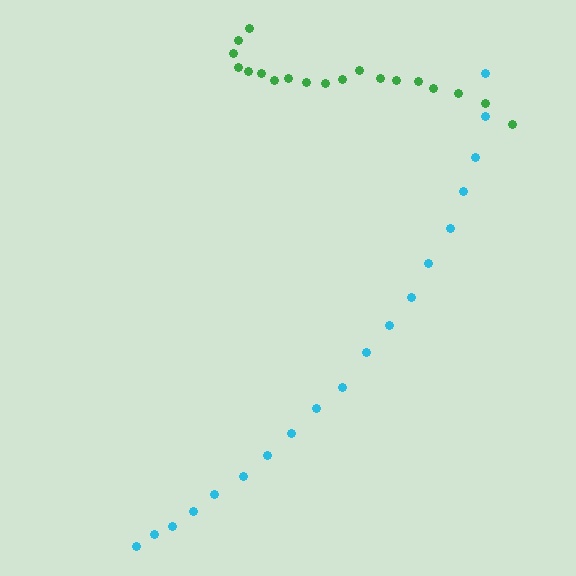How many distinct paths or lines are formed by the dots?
There are 2 distinct paths.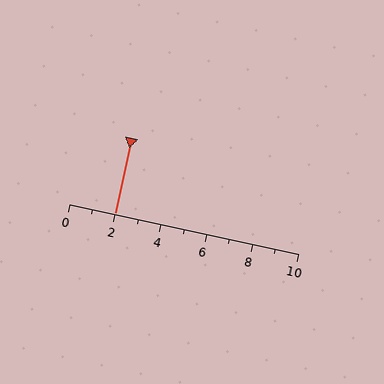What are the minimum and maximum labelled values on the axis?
The axis runs from 0 to 10.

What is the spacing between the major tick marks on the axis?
The major ticks are spaced 2 apart.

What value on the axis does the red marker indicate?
The marker indicates approximately 2.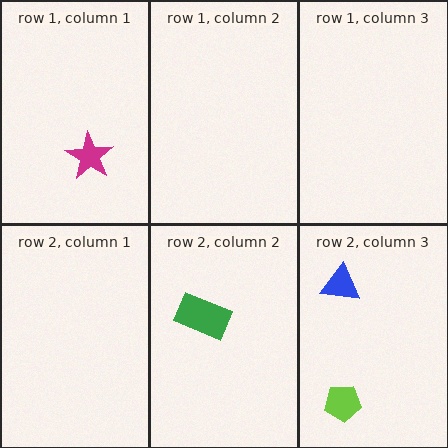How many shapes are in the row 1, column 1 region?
1.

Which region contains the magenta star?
The row 1, column 1 region.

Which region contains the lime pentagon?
The row 2, column 3 region.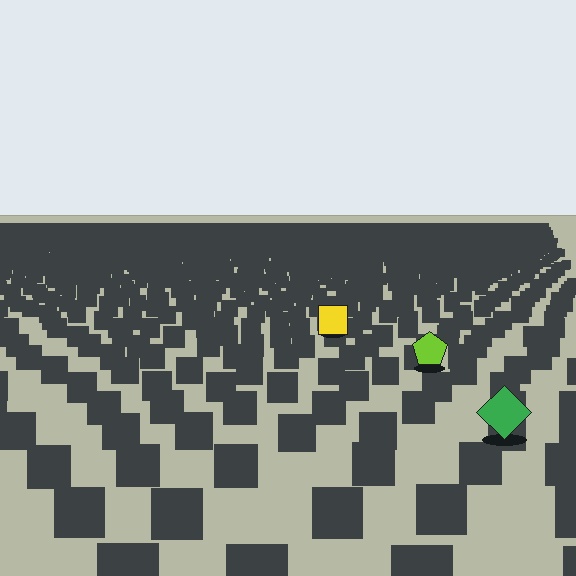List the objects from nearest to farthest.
From nearest to farthest: the green diamond, the lime pentagon, the yellow square.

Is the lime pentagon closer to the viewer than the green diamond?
No. The green diamond is closer — you can tell from the texture gradient: the ground texture is coarser near it.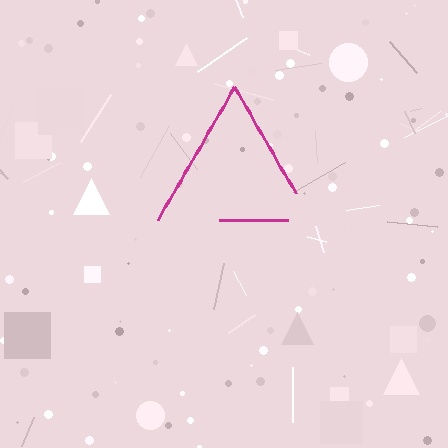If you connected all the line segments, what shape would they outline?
They would outline a triangle.